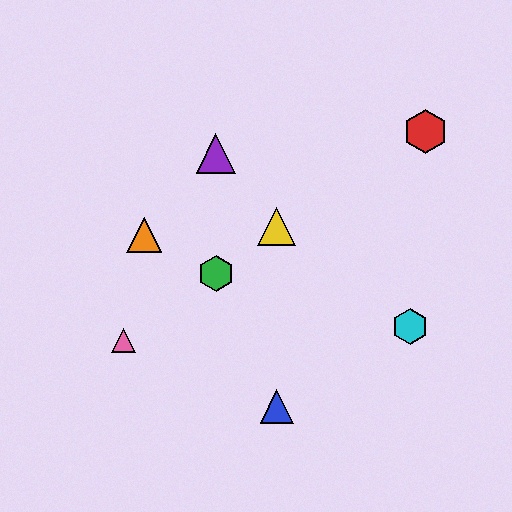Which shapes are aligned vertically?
The blue triangle, the yellow triangle are aligned vertically.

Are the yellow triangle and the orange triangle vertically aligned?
No, the yellow triangle is at x≈277 and the orange triangle is at x≈144.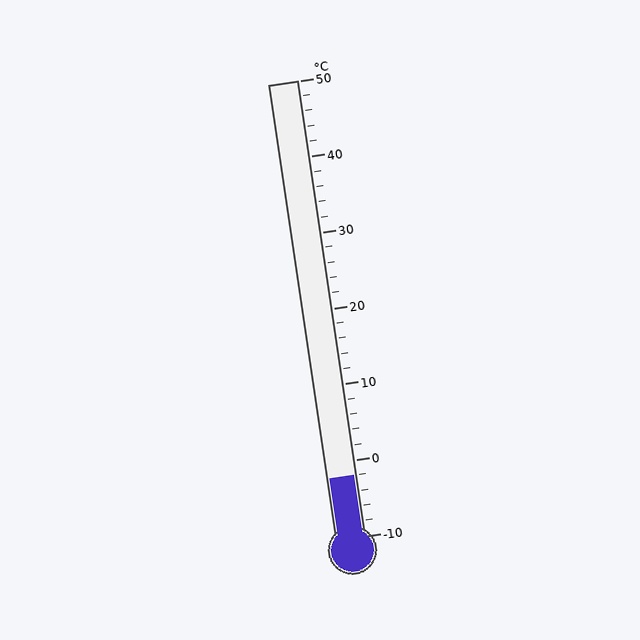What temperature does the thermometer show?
The thermometer shows approximately -2°C.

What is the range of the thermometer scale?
The thermometer scale ranges from -10°C to 50°C.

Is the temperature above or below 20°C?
The temperature is below 20°C.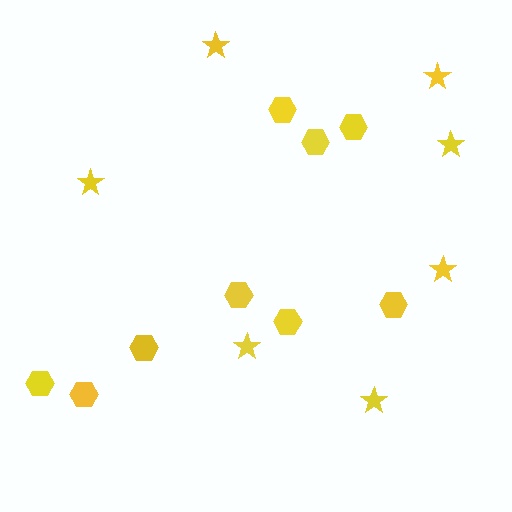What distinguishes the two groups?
There are 2 groups: one group of stars (7) and one group of hexagons (9).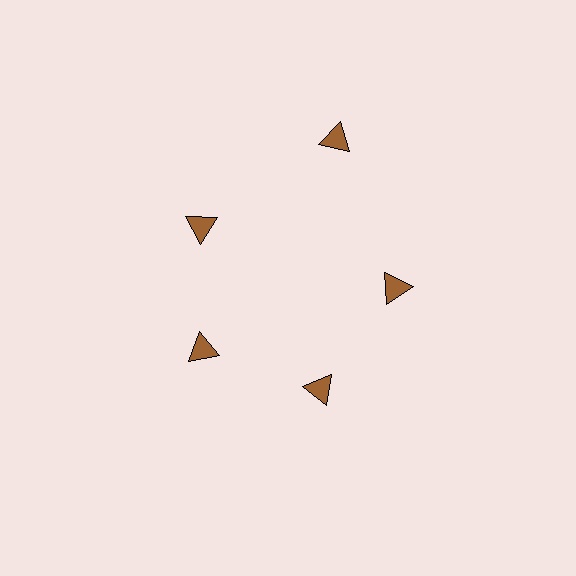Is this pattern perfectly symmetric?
No. The 5 brown triangles are arranged in a ring, but one element near the 1 o'clock position is pushed outward from the center, breaking the 5-fold rotational symmetry.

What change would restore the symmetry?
The symmetry would be restored by moving it inward, back onto the ring so that all 5 triangles sit at equal angles and equal distance from the center.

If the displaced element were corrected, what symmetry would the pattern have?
It would have 5-fold rotational symmetry — the pattern would map onto itself every 72 degrees.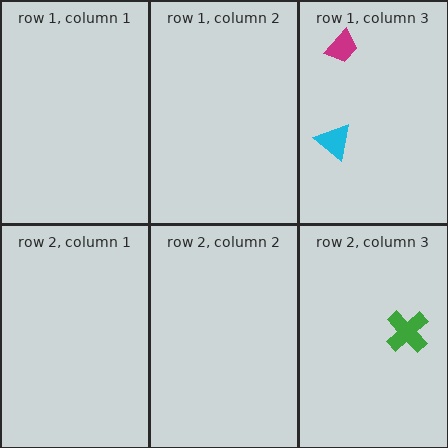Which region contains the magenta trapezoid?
The row 1, column 3 region.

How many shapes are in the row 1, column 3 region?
2.